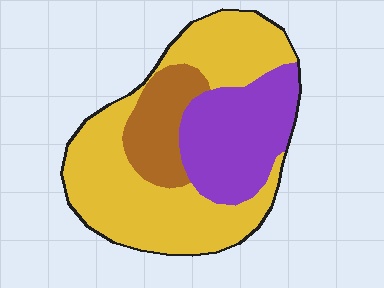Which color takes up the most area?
Yellow, at roughly 55%.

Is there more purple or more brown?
Purple.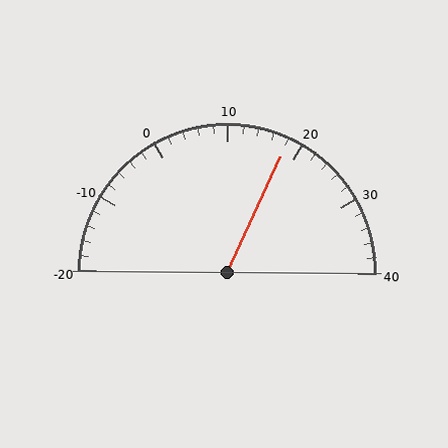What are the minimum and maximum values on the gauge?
The gauge ranges from -20 to 40.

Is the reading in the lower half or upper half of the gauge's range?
The reading is in the upper half of the range (-20 to 40).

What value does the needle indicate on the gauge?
The needle indicates approximately 18.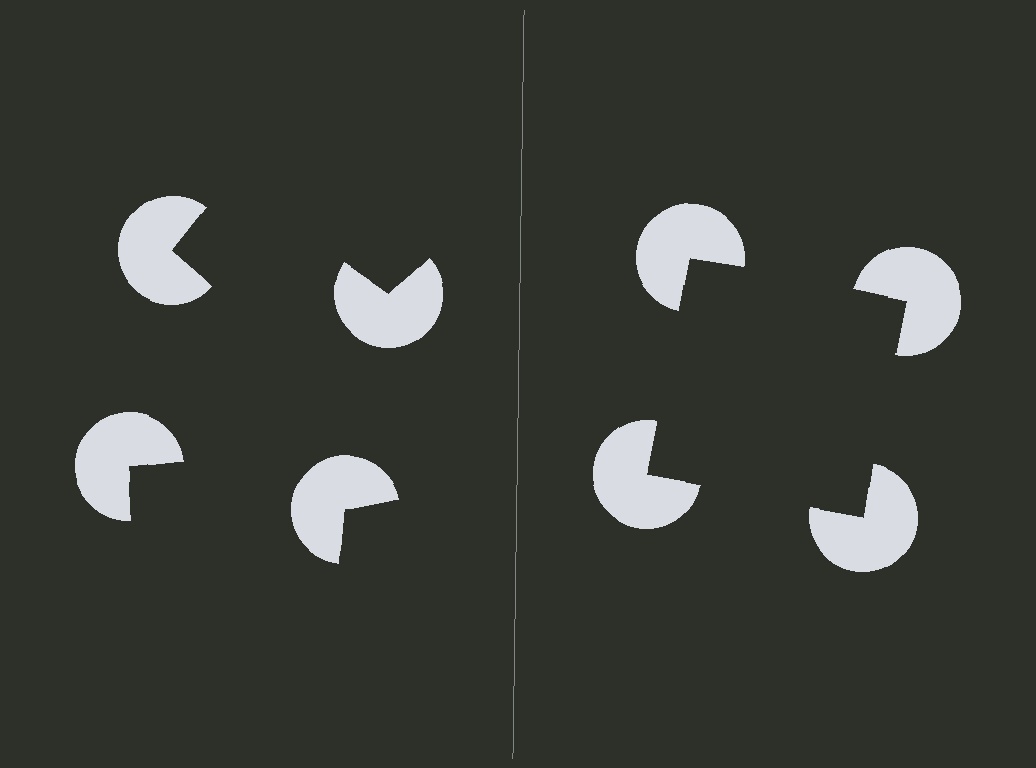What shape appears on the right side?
An illusory square.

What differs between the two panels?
The pac-man discs are positioned identically on both sides; only the wedge orientations differ. On the right they align to a square; on the left they are misaligned.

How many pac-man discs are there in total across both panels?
8 — 4 on each side.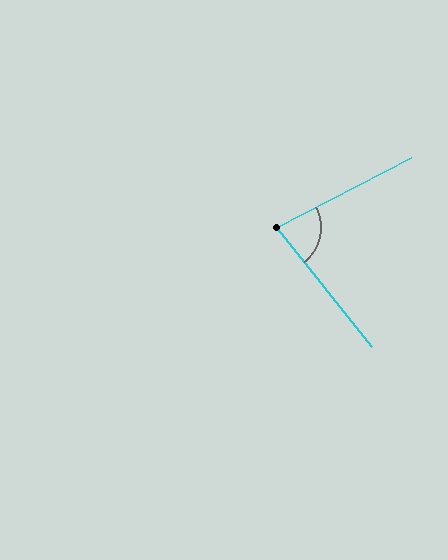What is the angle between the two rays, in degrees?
Approximately 79 degrees.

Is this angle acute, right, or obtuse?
It is acute.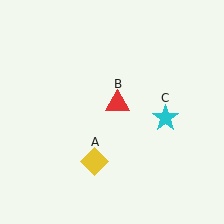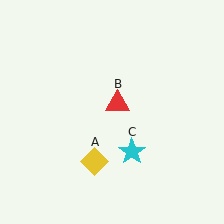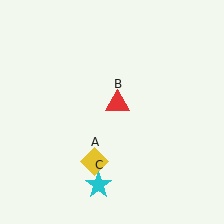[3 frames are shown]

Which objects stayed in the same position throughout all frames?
Yellow diamond (object A) and red triangle (object B) remained stationary.